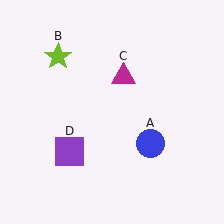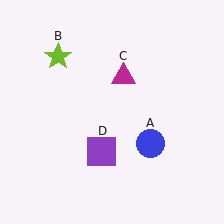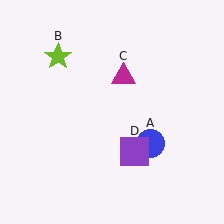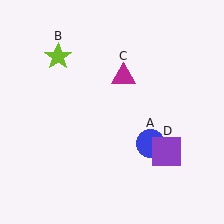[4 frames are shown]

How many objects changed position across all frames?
1 object changed position: purple square (object D).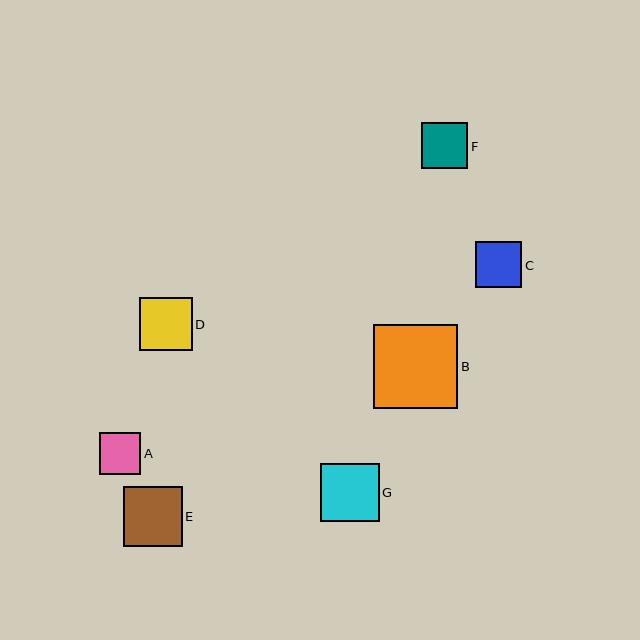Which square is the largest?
Square B is the largest with a size of approximately 84 pixels.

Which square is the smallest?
Square A is the smallest with a size of approximately 42 pixels.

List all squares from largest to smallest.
From largest to smallest: B, E, G, D, C, F, A.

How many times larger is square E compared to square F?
Square E is approximately 1.3 times the size of square F.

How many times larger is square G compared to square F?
Square G is approximately 1.3 times the size of square F.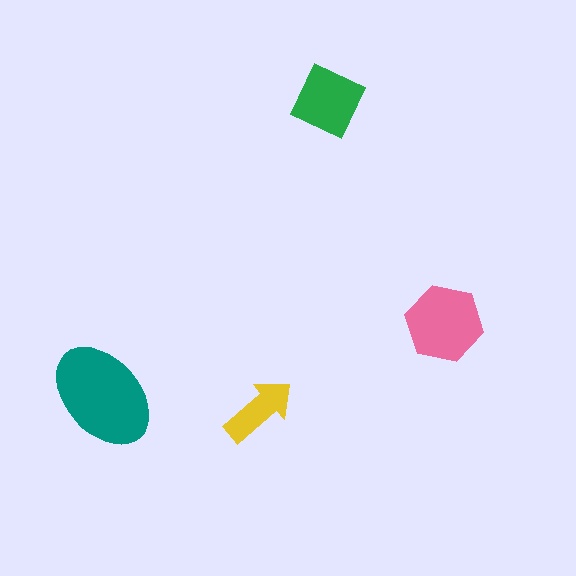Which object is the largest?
The teal ellipse.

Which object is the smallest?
The yellow arrow.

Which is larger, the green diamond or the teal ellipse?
The teal ellipse.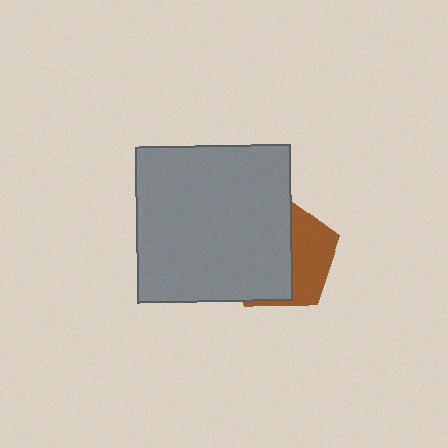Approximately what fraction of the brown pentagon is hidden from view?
Roughly 60% of the brown pentagon is hidden behind the gray square.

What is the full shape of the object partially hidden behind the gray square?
The partially hidden object is a brown pentagon.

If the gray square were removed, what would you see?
You would see the complete brown pentagon.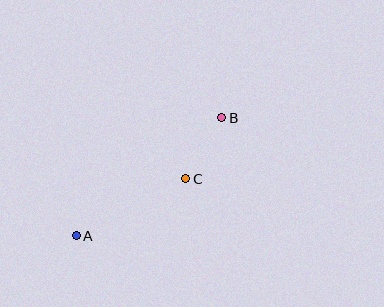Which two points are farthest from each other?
Points A and B are farthest from each other.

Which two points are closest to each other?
Points B and C are closest to each other.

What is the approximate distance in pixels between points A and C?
The distance between A and C is approximately 124 pixels.